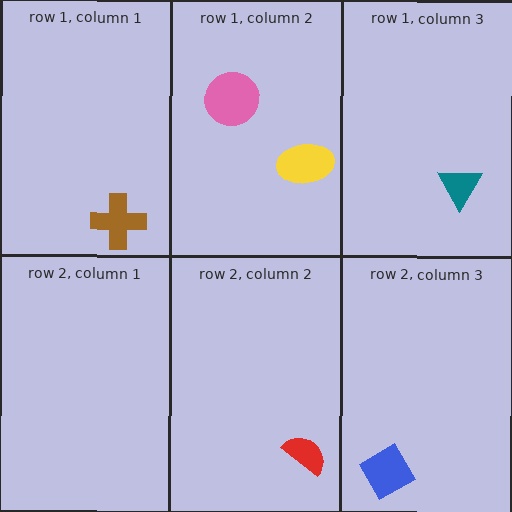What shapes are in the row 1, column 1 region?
The brown cross.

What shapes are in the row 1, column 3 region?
The teal triangle.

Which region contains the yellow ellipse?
The row 1, column 2 region.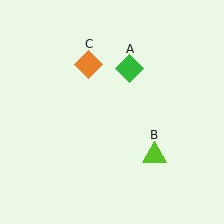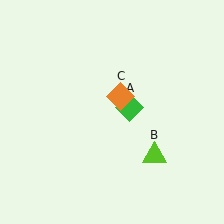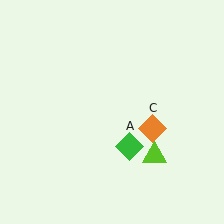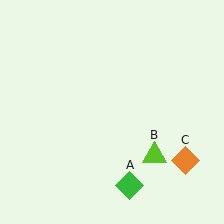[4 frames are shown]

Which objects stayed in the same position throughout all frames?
Lime triangle (object B) remained stationary.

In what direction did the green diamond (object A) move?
The green diamond (object A) moved down.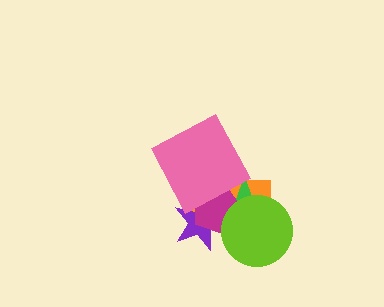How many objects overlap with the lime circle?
4 objects overlap with the lime circle.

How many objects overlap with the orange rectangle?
5 objects overlap with the orange rectangle.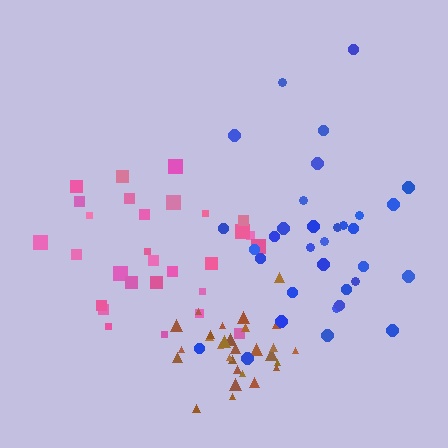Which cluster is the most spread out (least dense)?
Pink.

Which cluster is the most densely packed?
Brown.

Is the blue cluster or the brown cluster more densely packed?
Brown.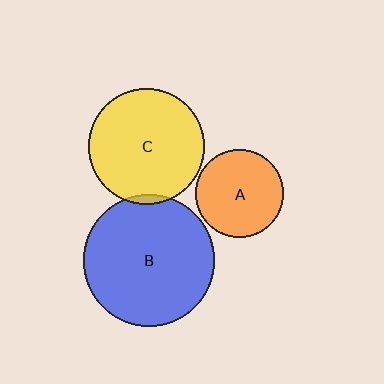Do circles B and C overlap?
Yes.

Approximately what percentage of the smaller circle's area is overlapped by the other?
Approximately 5%.